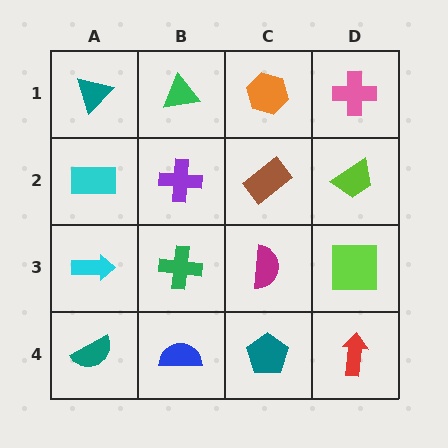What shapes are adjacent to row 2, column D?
A pink cross (row 1, column D), a lime square (row 3, column D), a brown rectangle (row 2, column C).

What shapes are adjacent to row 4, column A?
A cyan arrow (row 3, column A), a blue semicircle (row 4, column B).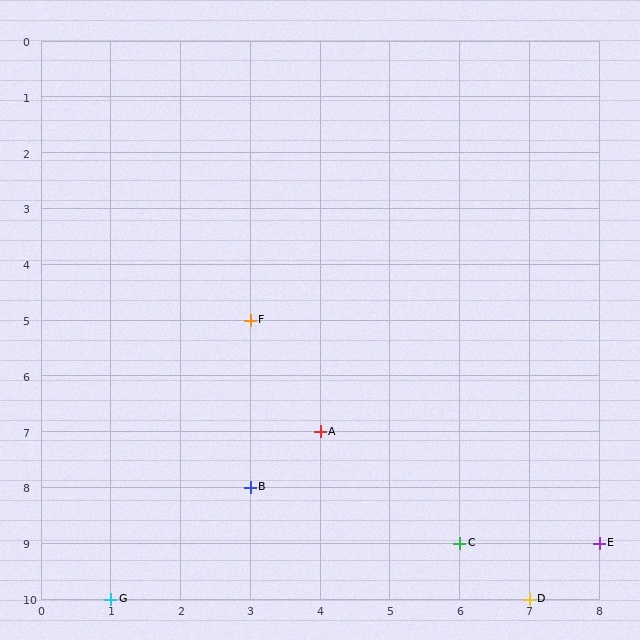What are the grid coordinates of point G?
Point G is at grid coordinates (1, 10).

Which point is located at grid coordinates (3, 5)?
Point F is at (3, 5).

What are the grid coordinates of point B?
Point B is at grid coordinates (3, 8).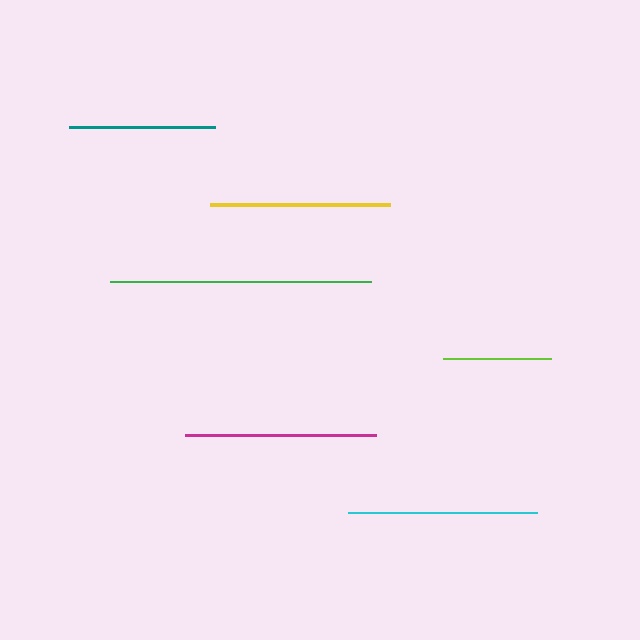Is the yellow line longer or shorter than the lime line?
The yellow line is longer than the lime line.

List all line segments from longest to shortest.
From longest to shortest: green, magenta, cyan, yellow, teal, lime.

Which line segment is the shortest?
The lime line is the shortest at approximately 108 pixels.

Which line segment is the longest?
The green line is the longest at approximately 261 pixels.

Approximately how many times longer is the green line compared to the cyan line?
The green line is approximately 1.4 times the length of the cyan line.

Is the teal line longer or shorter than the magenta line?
The magenta line is longer than the teal line.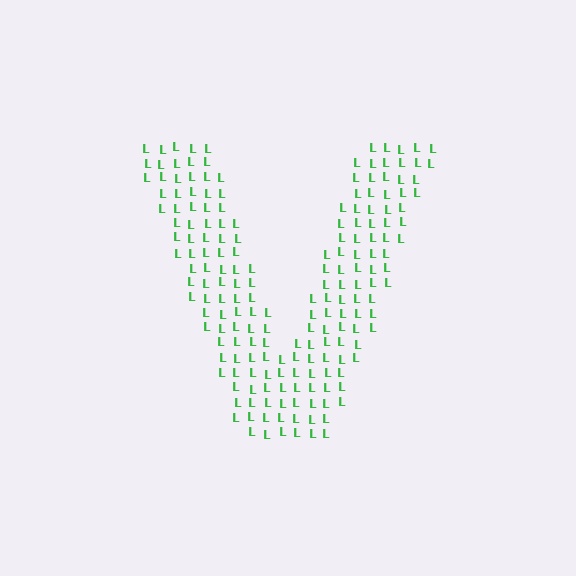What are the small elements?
The small elements are letter L's.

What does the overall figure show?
The overall figure shows the letter V.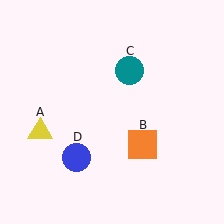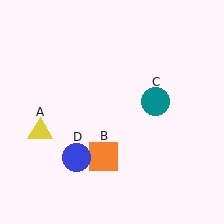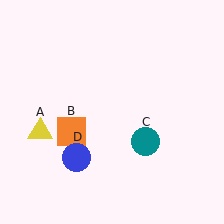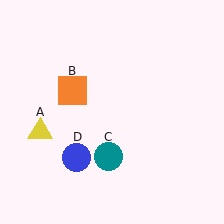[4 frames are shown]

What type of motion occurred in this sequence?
The orange square (object B), teal circle (object C) rotated clockwise around the center of the scene.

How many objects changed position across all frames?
2 objects changed position: orange square (object B), teal circle (object C).